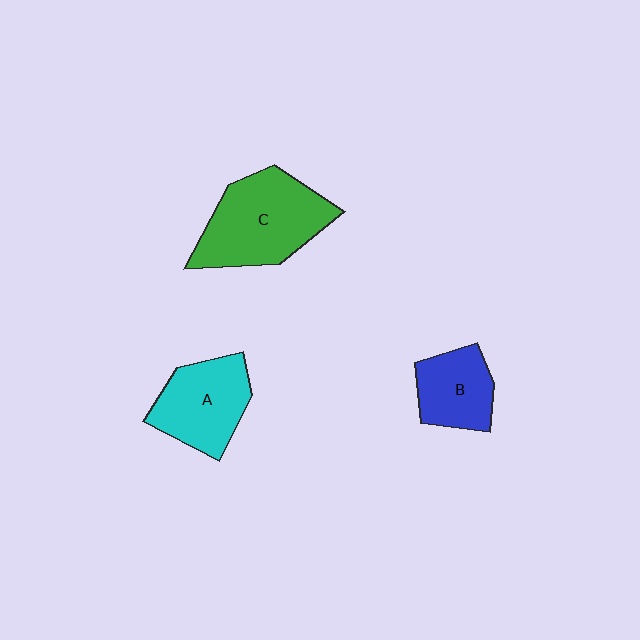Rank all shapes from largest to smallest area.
From largest to smallest: C (green), A (cyan), B (blue).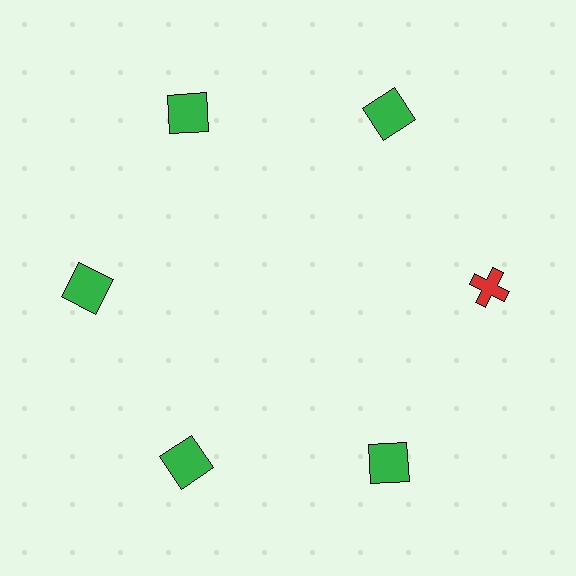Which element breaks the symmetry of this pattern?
The red cross at roughly the 3 o'clock position breaks the symmetry. All other shapes are green squares.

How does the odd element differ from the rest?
It differs in both color (red instead of green) and shape (cross instead of square).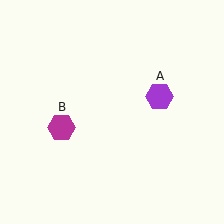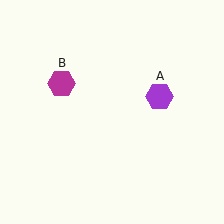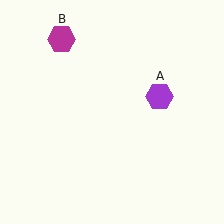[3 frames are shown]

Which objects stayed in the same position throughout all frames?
Purple hexagon (object A) remained stationary.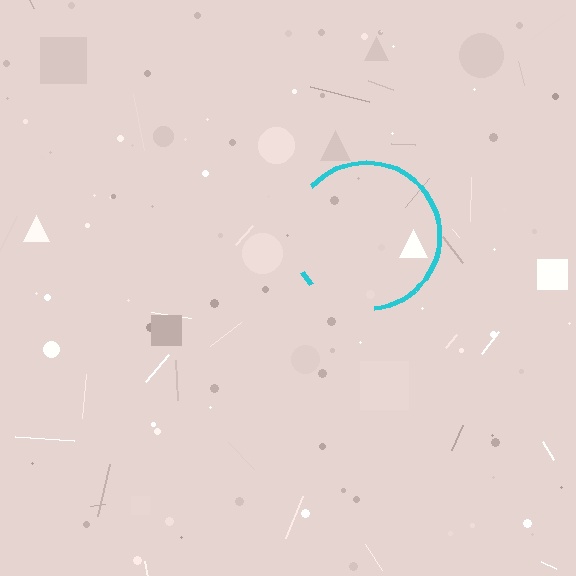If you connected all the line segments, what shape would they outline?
They would outline a circle.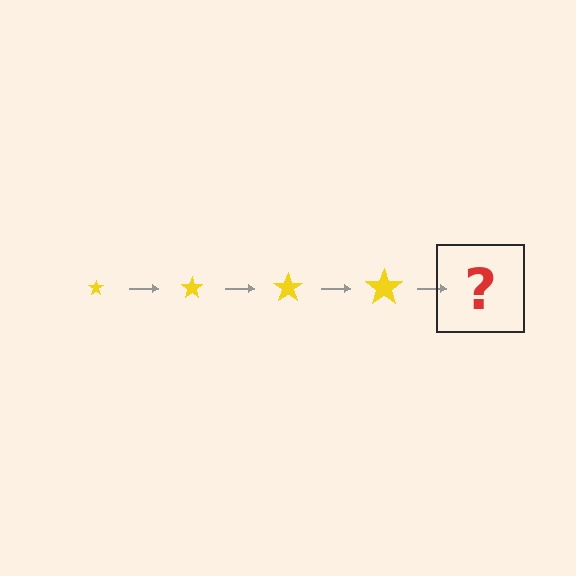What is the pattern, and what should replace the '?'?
The pattern is that the star gets progressively larger each step. The '?' should be a yellow star, larger than the previous one.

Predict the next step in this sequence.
The next step is a yellow star, larger than the previous one.